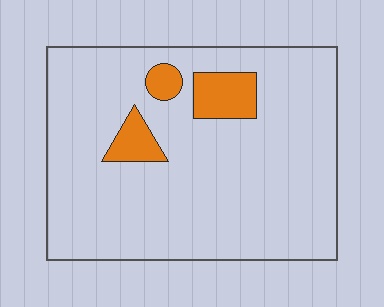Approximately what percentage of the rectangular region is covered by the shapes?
Approximately 10%.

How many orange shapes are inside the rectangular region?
3.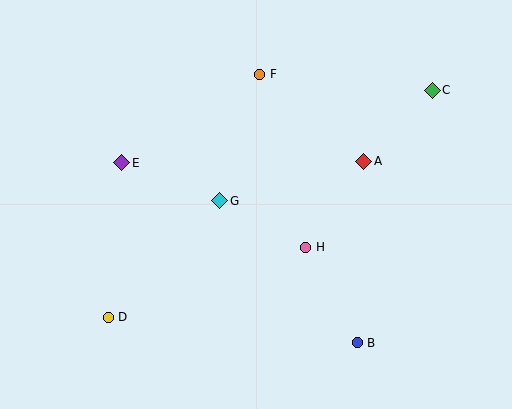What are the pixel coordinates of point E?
Point E is at (122, 163).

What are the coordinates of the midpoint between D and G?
The midpoint between D and G is at (164, 259).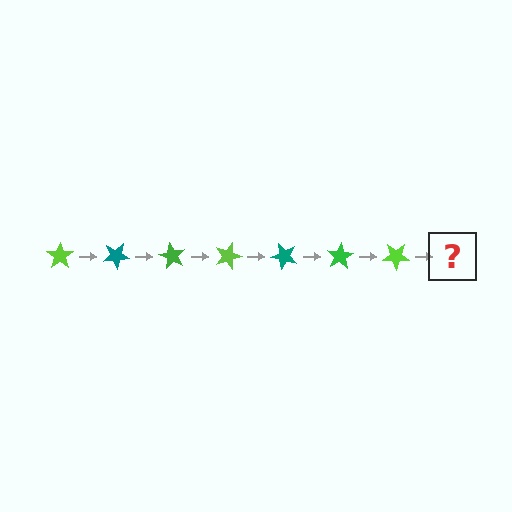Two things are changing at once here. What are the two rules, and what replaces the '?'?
The two rules are that it rotates 30 degrees each step and the color cycles through lime, teal, and green. The '?' should be a teal star, rotated 210 degrees from the start.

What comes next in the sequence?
The next element should be a teal star, rotated 210 degrees from the start.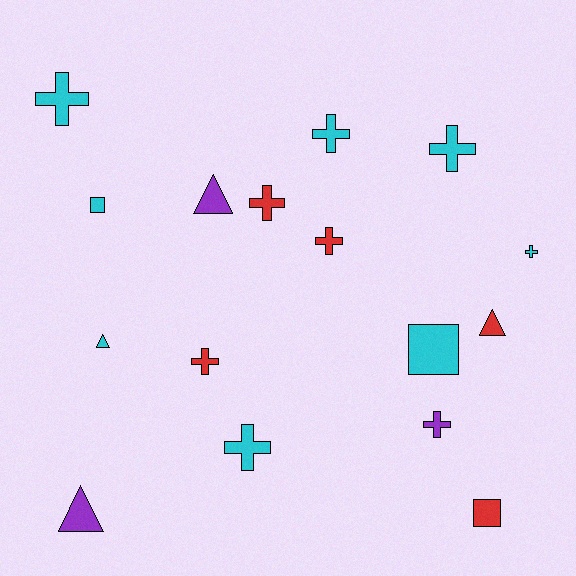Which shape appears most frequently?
Cross, with 9 objects.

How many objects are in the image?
There are 16 objects.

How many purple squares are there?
There are no purple squares.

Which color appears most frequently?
Cyan, with 8 objects.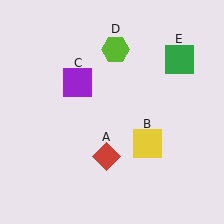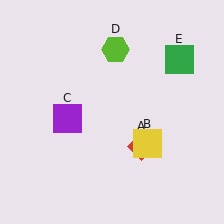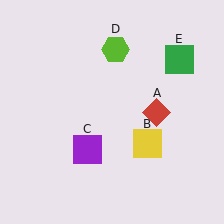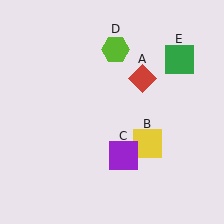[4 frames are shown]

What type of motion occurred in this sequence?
The red diamond (object A), purple square (object C) rotated counterclockwise around the center of the scene.